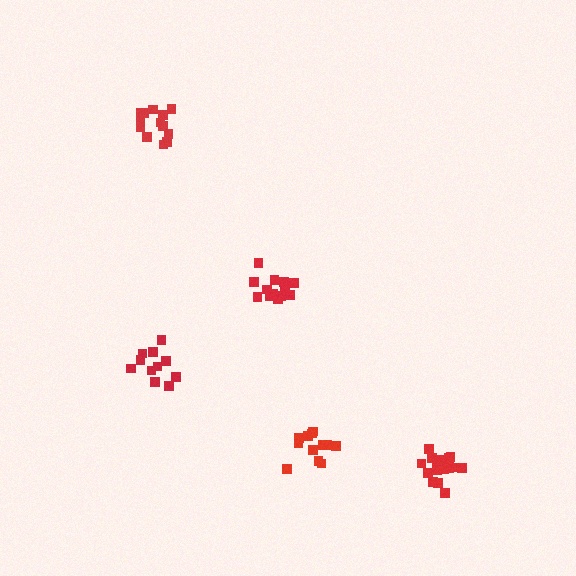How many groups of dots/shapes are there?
There are 5 groups.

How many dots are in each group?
Group 1: 14 dots, Group 2: 16 dots, Group 3: 11 dots, Group 4: 13 dots, Group 5: 12 dots (66 total).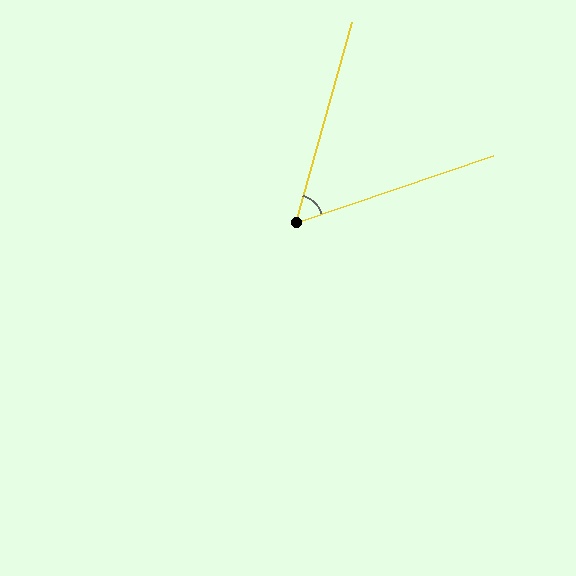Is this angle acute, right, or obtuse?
It is acute.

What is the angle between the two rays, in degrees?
Approximately 56 degrees.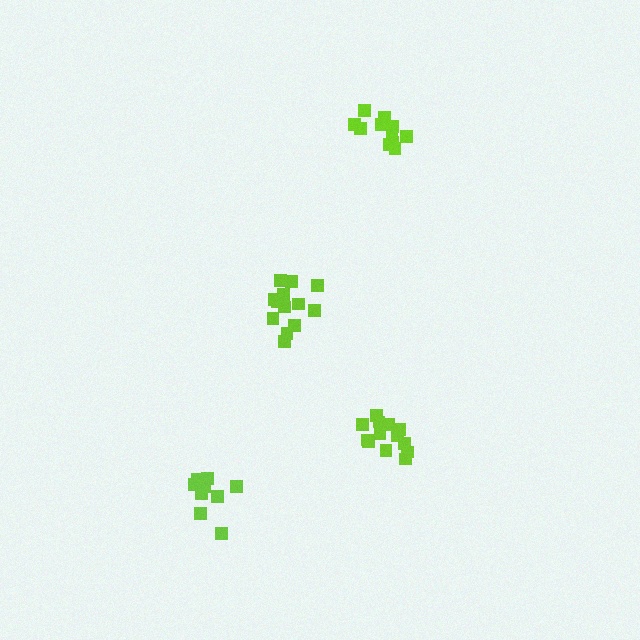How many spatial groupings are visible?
There are 4 spatial groupings.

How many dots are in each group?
Group 1: 13 dots, Group 2: 13 dots, Group 3: 11 dots, Group 4: 9 dots (46 total).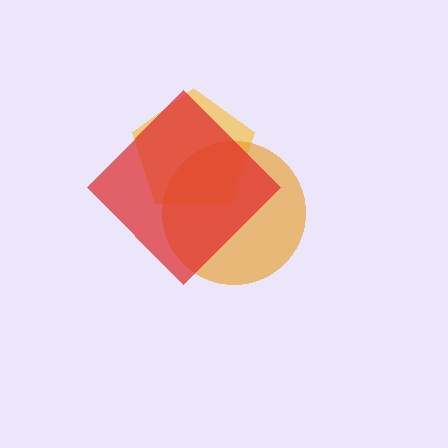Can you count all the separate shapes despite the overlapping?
Yes, there are 3 separate shapes.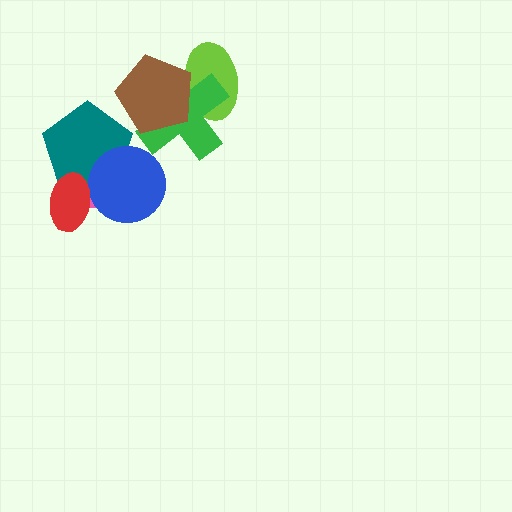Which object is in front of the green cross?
The brown pentagon is in front of the green cross.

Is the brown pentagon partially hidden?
No, no other shape covers it.